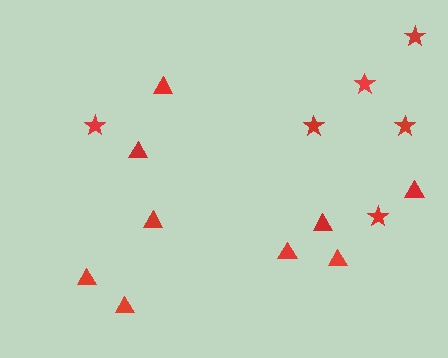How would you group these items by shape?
There are 2 groups: one group of stars (6) and one group of triangles (9).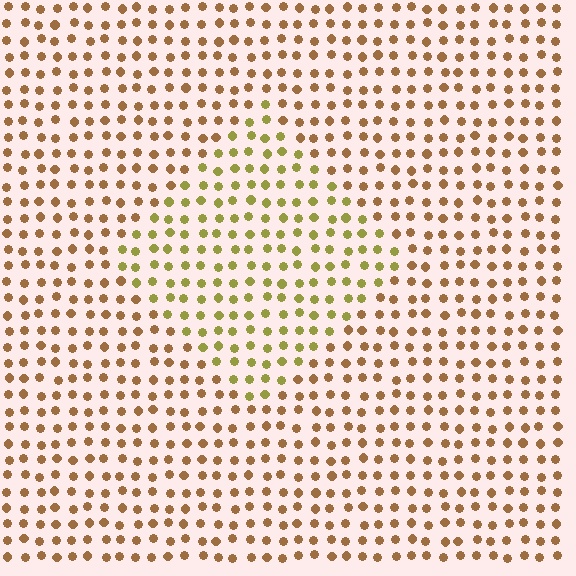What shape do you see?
I see a diamond.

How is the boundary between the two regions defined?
The boundary is defined purely by a slight shift in hue (about 37 degrees). Spacing, size, and orientation are identical on both sides.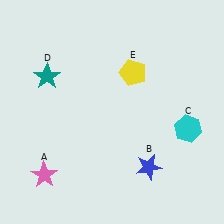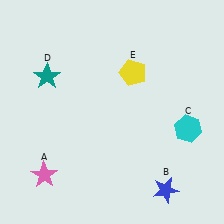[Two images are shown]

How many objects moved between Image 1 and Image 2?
1 object moved between the two images.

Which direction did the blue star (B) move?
The blue star (B) moved down.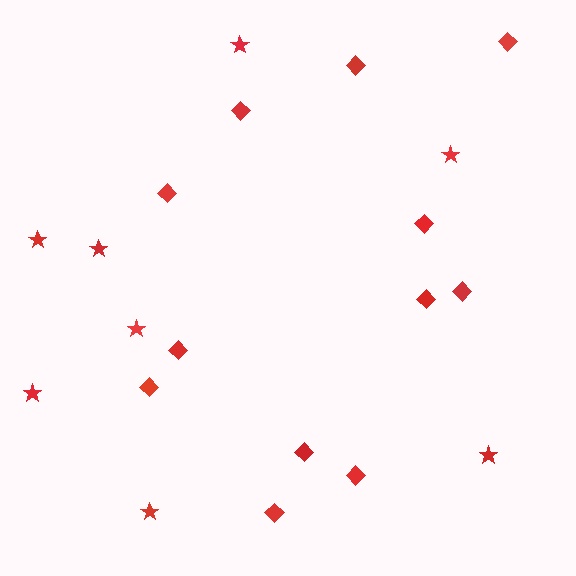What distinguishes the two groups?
There are 2 groups: one group of stars (8) and one group of diamonds (12).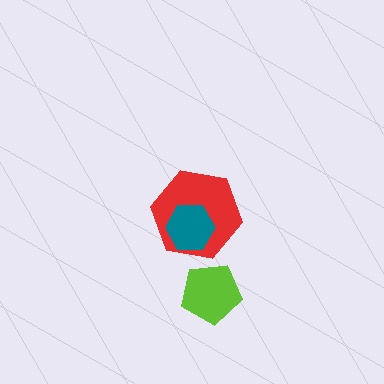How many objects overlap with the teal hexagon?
1 object overlaps with the teal hexagon.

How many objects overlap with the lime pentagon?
0 objects overlap with the lime pentagon.